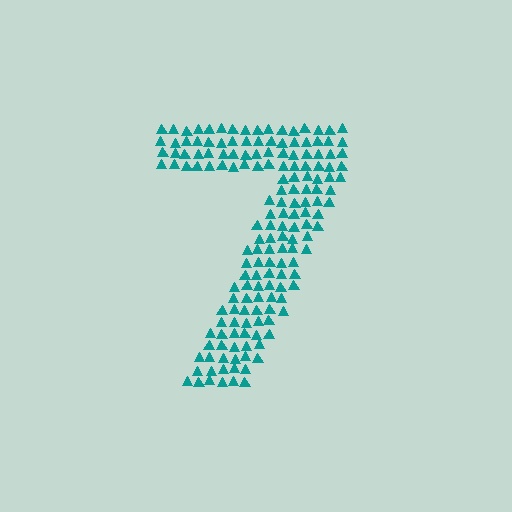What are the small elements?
The small elements are triangles.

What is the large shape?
The large shape is the digit 7.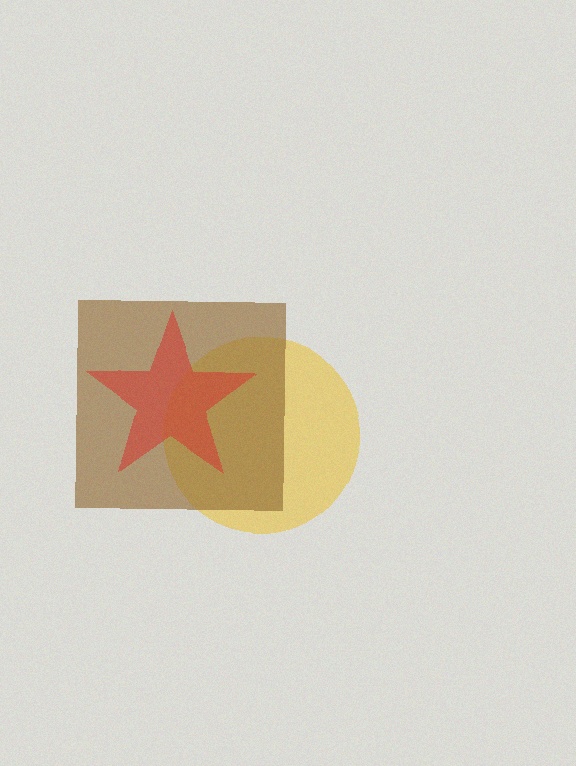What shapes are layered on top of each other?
The layered shapes are: a yellow circle, a brown square, a red star.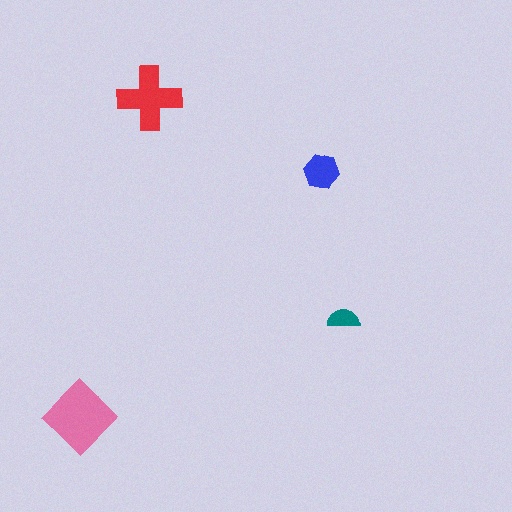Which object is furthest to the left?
The pink diamond is leftmost.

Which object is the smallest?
The teal semicircle.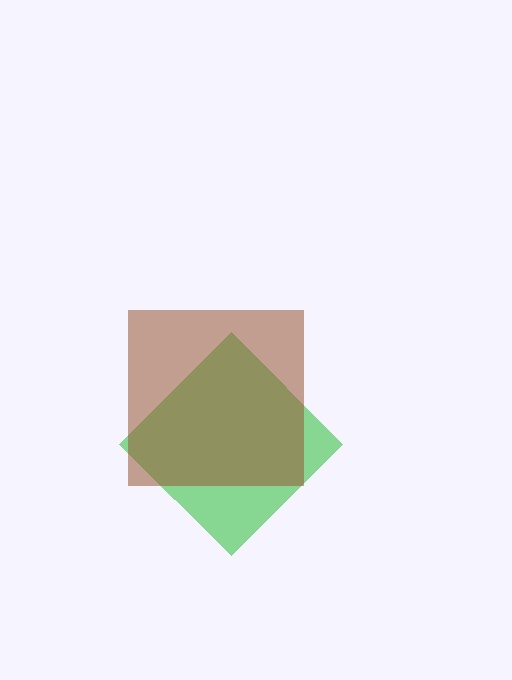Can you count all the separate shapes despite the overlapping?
Yes, there are 2 separate shapes.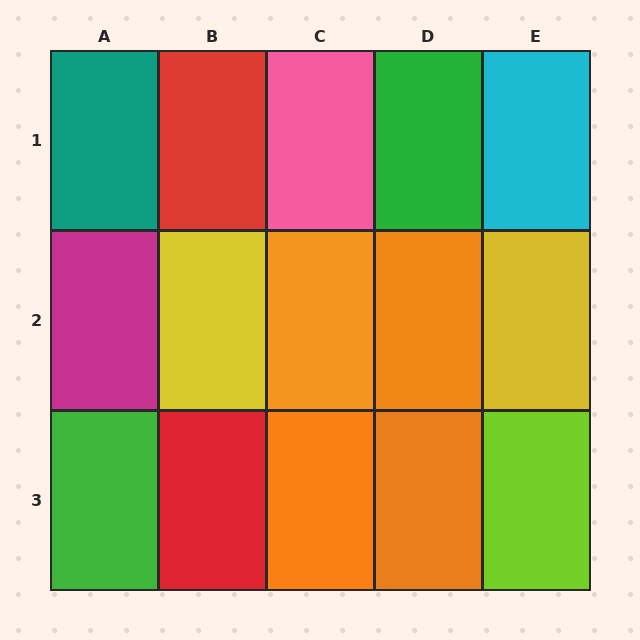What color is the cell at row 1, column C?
Pink.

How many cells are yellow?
2 cells are yellow.